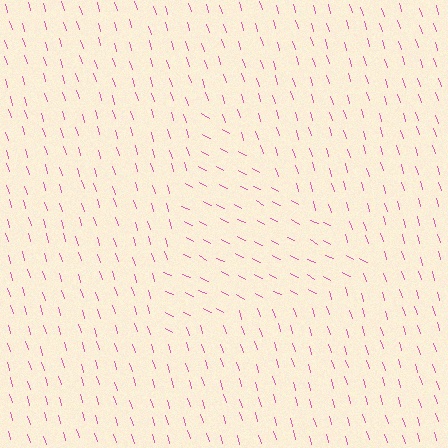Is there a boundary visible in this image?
Yes, there is a texture boundary formed by a change in line orientation.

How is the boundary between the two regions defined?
The boundary is defined purely by a change in line orientation (approximately 45 degrees difference). All lines are the same color and thickness.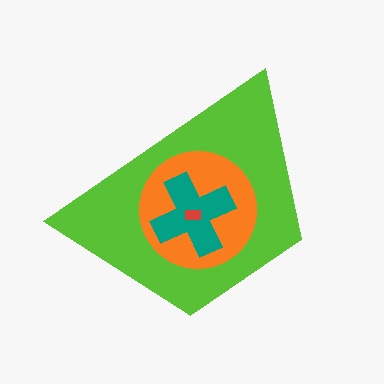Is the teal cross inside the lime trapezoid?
Yes.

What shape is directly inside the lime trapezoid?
The orange circle.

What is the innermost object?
The red rectangle.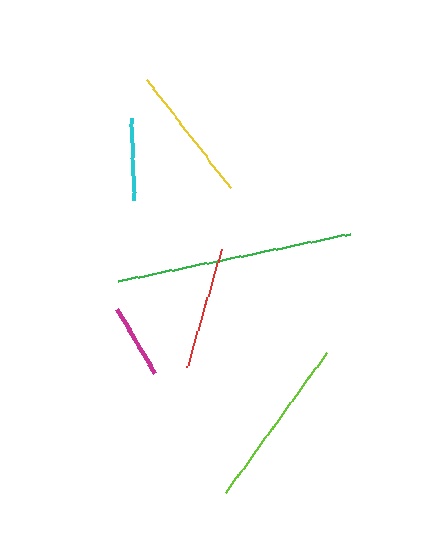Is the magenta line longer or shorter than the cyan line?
The cyan line is longer than the magenta line.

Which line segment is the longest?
The green line is the longest at approximately 238 pixels.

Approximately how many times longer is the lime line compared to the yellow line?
The lime line is approximately 1.3 times the length of the yellow line.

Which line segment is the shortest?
The magenta line is the shortest at approximately 75 pixels.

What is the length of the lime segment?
The lime segment is approximately 173 pixels long.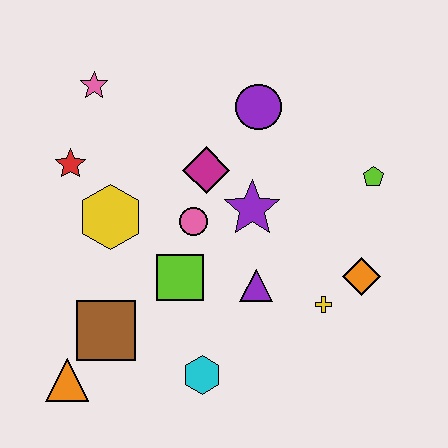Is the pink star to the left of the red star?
No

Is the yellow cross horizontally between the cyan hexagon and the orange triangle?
No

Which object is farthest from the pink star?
The orange diamond is farthest from the pink star.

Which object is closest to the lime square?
The pink circle is closest to the lime square.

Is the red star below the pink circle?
No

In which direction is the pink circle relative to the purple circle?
The pink circle is below the purple circle.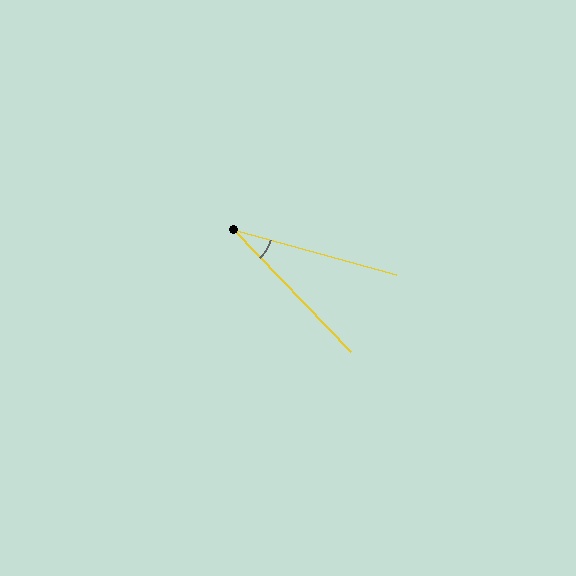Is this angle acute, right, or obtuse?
It is acute.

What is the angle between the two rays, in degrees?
Approximately 31 degrees.